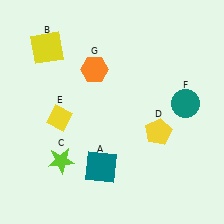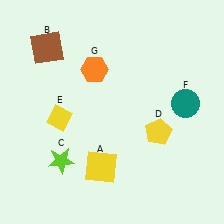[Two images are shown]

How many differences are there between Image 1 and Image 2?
There are 2 differences between the two images.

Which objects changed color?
A changed from teal to yellow. B changed from yellow to brown.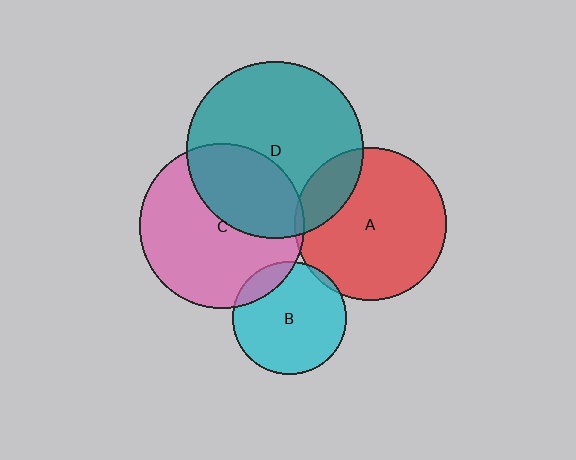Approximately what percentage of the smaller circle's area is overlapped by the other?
Approximately 5%.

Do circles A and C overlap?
Yes.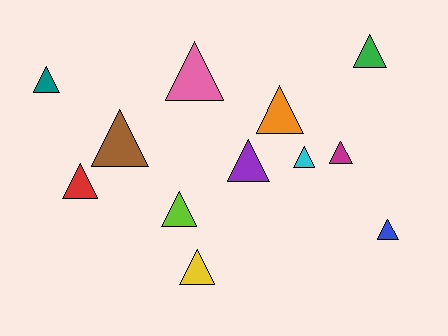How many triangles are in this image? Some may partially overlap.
There are 12 triangles.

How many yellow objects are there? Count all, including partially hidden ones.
There is 1 yellow object.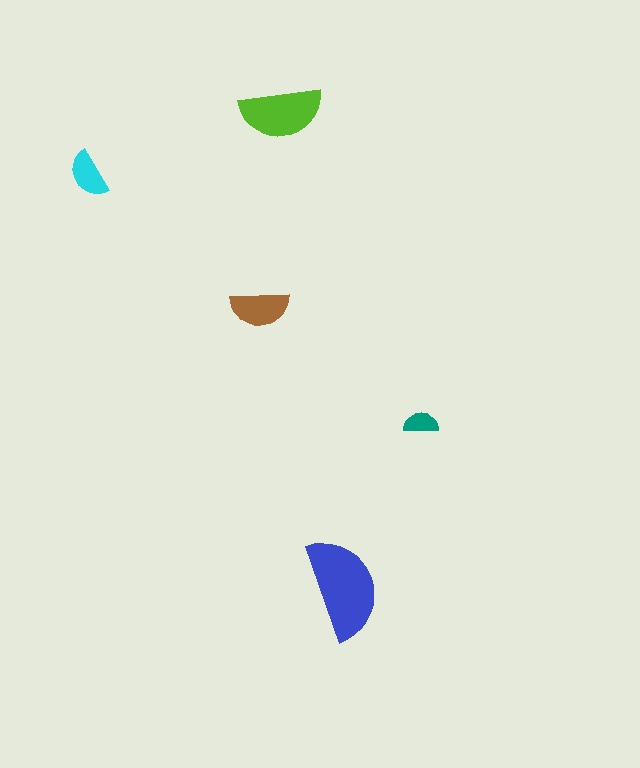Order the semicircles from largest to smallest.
the blue one, the lime one, the brown one, the cyan one, the teal one.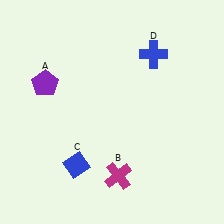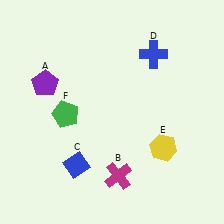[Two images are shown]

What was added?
A yellow hexagon (E), a green pentagon (F) were added in Image 2.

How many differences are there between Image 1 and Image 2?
There are 2 differences between the two images.